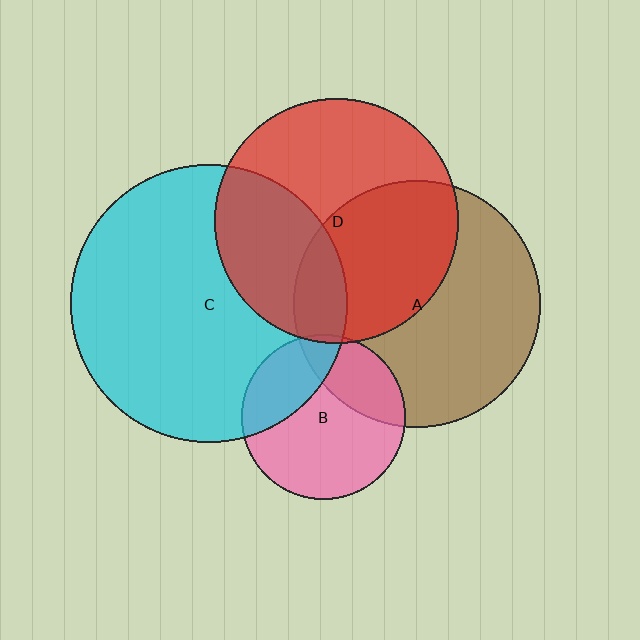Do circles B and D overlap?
Yes.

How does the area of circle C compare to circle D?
Approximately 1.3 times.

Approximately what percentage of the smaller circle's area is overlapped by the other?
Approximately 5%.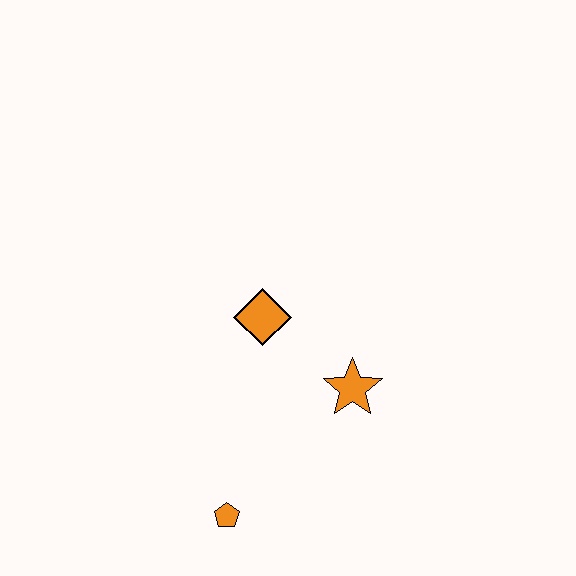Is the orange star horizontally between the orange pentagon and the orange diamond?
No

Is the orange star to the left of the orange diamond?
No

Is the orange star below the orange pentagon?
No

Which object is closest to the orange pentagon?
The orange star is closest to the orange pentagon.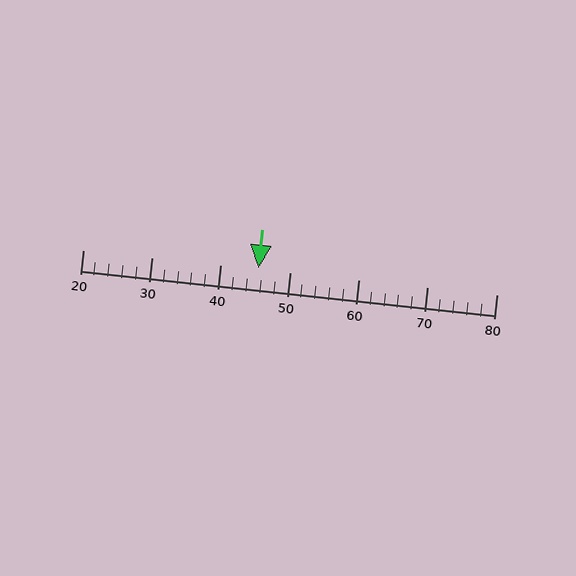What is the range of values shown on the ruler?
The ruler shows values from 20 to 80.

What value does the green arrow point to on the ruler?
The green arrow points to approximately 45.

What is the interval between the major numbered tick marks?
The major tick marks are spaced 10 units apart.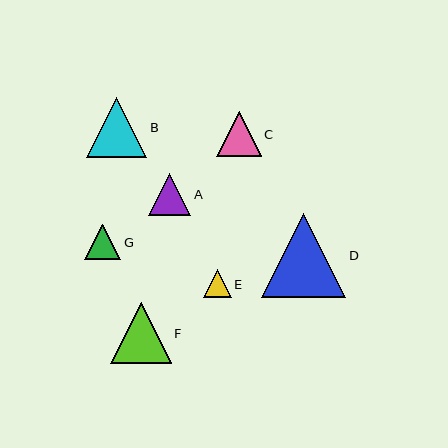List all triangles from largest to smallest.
From largest to smallest: D, F, B, C, A, G, E.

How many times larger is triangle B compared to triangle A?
Triangle B is approximately 1.4 times the size of triangle A.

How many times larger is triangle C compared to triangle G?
Triangle C is approximately 1.3 times the size of triangle G.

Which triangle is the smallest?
Triangle E is the smallest with a size of approximately 28 pixels.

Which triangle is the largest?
Triangle D is the largest with a size of approximately 84 pixels.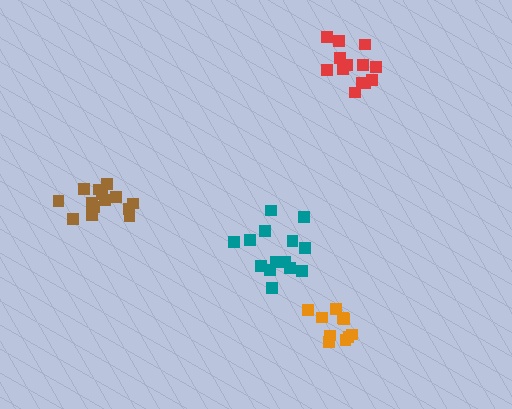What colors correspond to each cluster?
The clusters are colored: orange, teal, red, brown.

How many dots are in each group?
Group 1: 10 dots, Group 2: 14 dots, Group 3: 13 dots, Group 4: 14 dots (51 total).